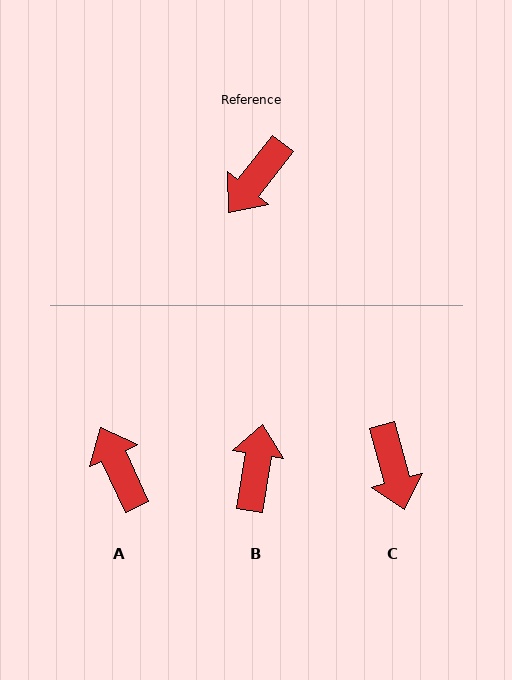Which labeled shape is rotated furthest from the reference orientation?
B, about 151 degrees away.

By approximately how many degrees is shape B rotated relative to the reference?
Approximately 151 degrees clockwise.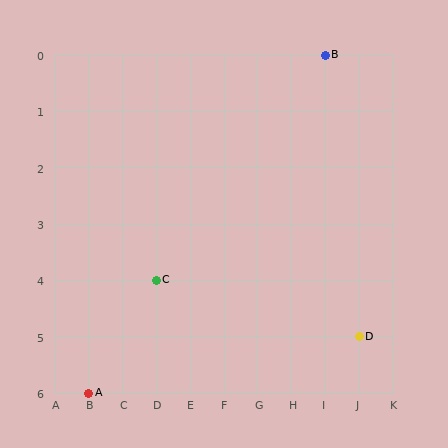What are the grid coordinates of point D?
Point D is at grid coordinates (J, 5).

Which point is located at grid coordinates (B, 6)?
Point A is at (B, 6).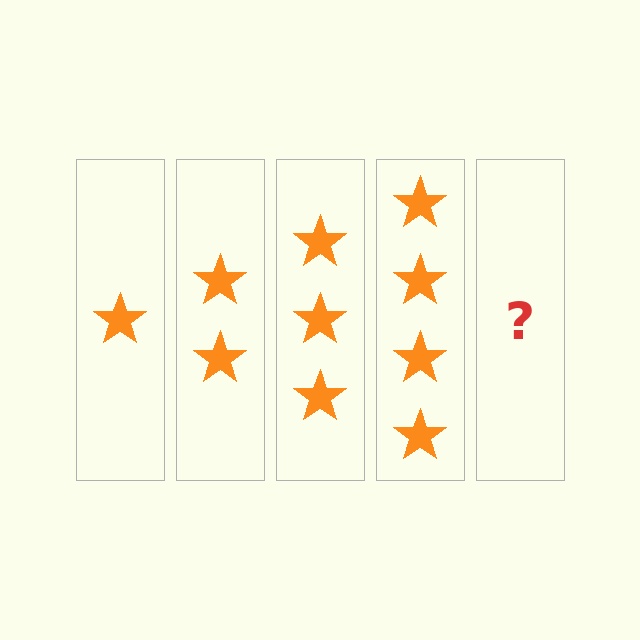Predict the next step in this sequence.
The next step is 5 stars.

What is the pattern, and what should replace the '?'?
The pattern is that each step adds one more star. The '?' should be 5 stars.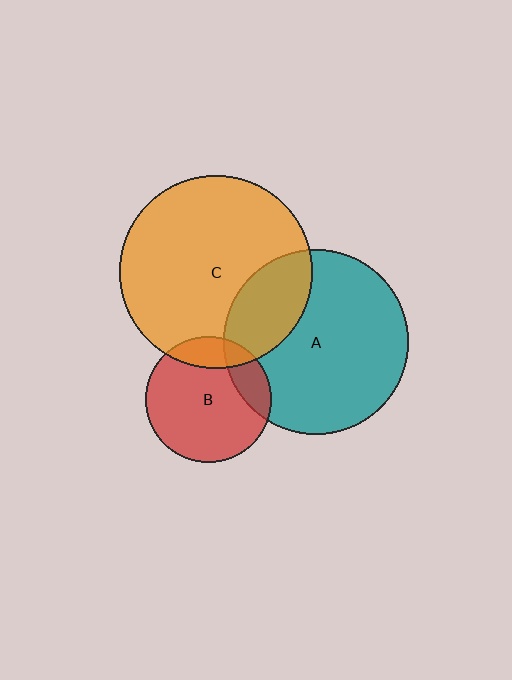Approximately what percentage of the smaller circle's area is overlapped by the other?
Approximately 15%.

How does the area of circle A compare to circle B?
Approximately 2.2 times.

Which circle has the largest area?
Circle C (orange).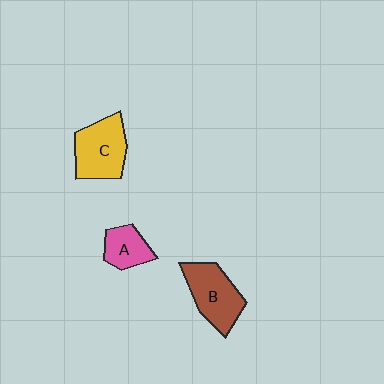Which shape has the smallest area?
Shape A (pink).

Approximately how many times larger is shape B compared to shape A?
Approximately 1.7 times.